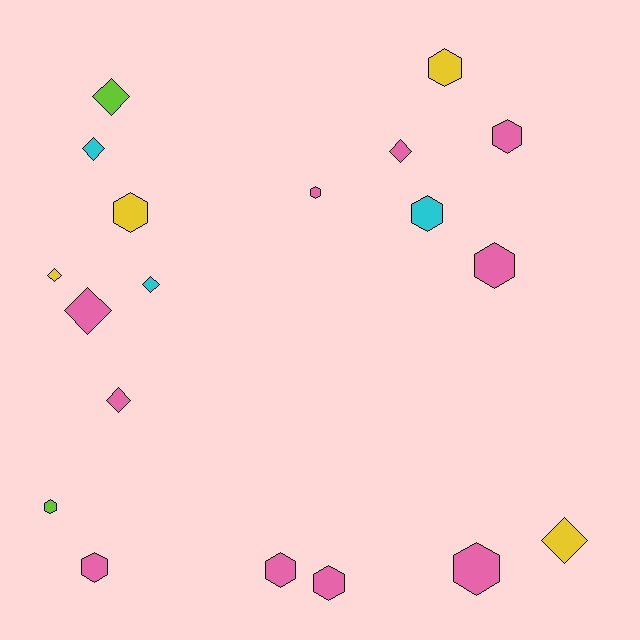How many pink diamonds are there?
There are 3 pink diamonds.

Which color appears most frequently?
Pink, with 10 objects.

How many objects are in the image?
There are 19 objects.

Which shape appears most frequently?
Hexagon, with 11 objects.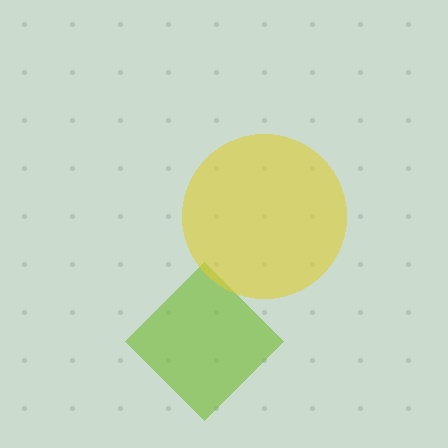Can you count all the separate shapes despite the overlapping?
Yes, there are 2 separate shapes.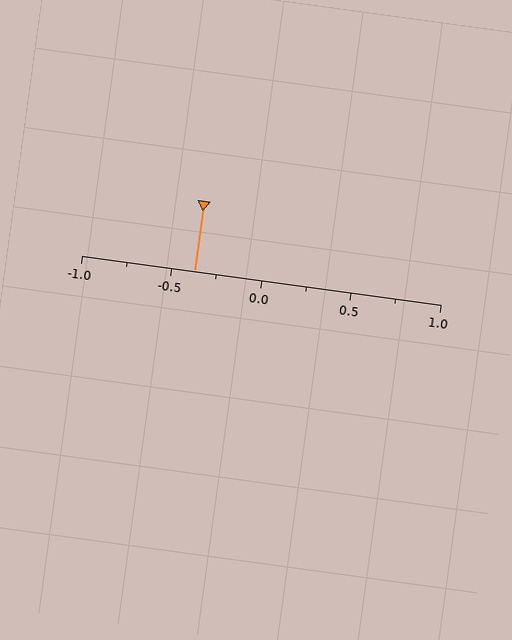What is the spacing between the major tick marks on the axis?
The major ticks are spaced 0.5 apart.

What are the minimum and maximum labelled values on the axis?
The axis runs from -1.0 to 1.0.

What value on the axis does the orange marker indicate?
The marker indicates approximately -0.38.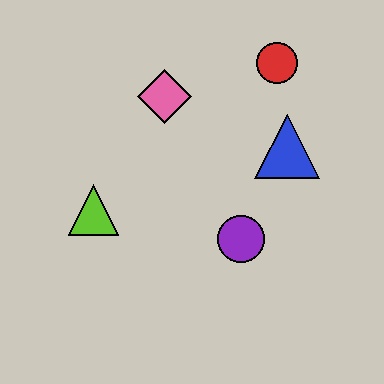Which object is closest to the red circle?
The blue triangle is closest to the red circle.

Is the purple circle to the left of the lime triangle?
No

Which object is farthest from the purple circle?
The red circle is farthest from the purple circle.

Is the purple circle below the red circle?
Yes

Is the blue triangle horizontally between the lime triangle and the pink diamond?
No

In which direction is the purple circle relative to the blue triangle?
The purple circle is below the blue triangle.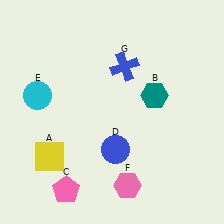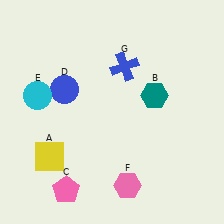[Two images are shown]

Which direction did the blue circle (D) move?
The blue circle (D) moved up.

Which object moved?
The blue circle (D) moved up.